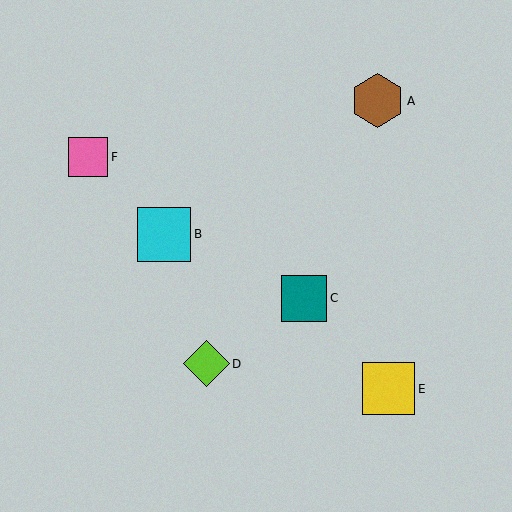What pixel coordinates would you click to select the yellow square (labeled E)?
Click at (389, 389) to select the yellow square E.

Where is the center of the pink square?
The center of the pink square is at (88, 157).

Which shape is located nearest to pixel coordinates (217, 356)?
The lime diamond (labeled D) at (206, 364) is nearest to that location.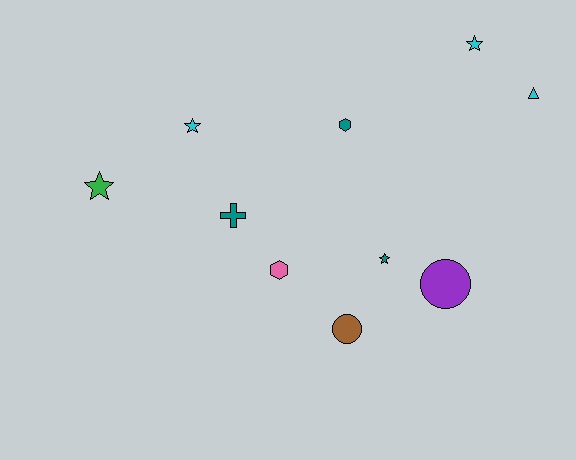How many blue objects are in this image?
There are no blue objects.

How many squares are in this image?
There are no squares.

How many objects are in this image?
There are 10 objects.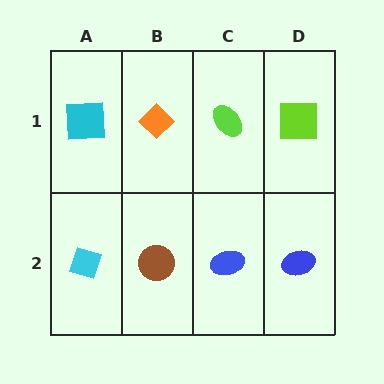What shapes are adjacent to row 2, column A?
A cyan square (row 1, column A), a brown circle (row 2, column B).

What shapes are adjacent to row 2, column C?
A lime ellipse (row 1, column C), a brown circle (row 2, column B), a blue ellipse (row 2, column D).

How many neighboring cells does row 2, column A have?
2.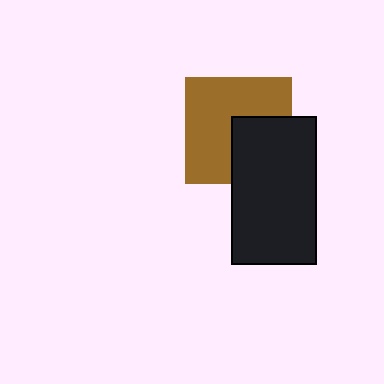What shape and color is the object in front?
The object in front is a black rectangle.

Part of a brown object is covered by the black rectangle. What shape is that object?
It is a square.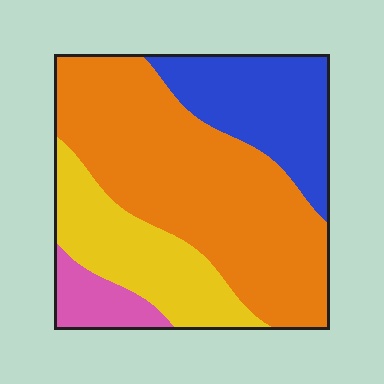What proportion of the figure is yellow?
Yellow covers around 20% of the figure.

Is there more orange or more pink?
Orange.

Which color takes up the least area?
Pink, at roughly 5%.